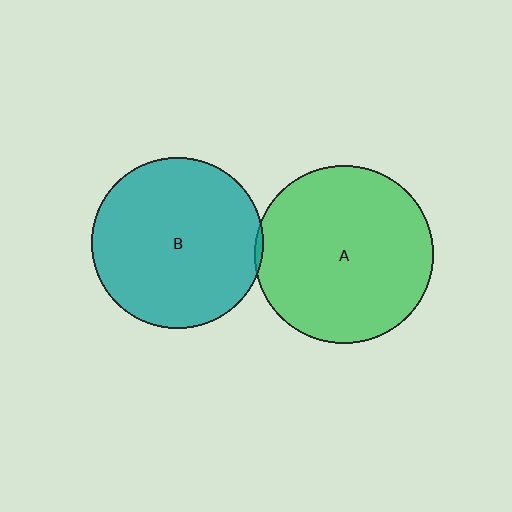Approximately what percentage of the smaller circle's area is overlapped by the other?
Approximately 5%.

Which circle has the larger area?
Circle A (green).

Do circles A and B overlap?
Yes.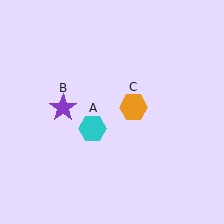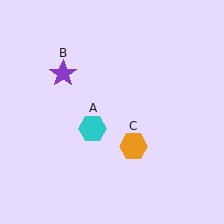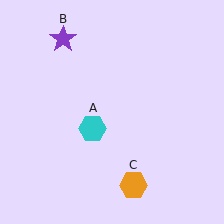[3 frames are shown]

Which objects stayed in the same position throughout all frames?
Cyan hexagon (object A) remained stationary.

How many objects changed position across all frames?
2 objects changed position: purple star (object B), orange hexagon (object C).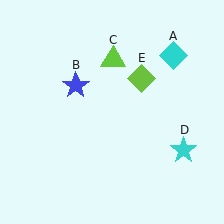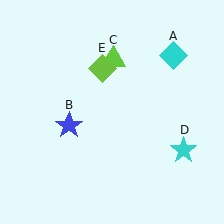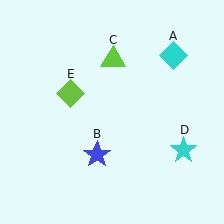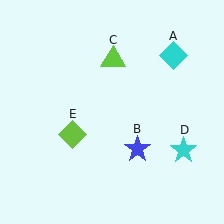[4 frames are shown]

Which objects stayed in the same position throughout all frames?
Cyan diamond (object A) and lime triangle (object C) and cyan star (object D) remained stationary.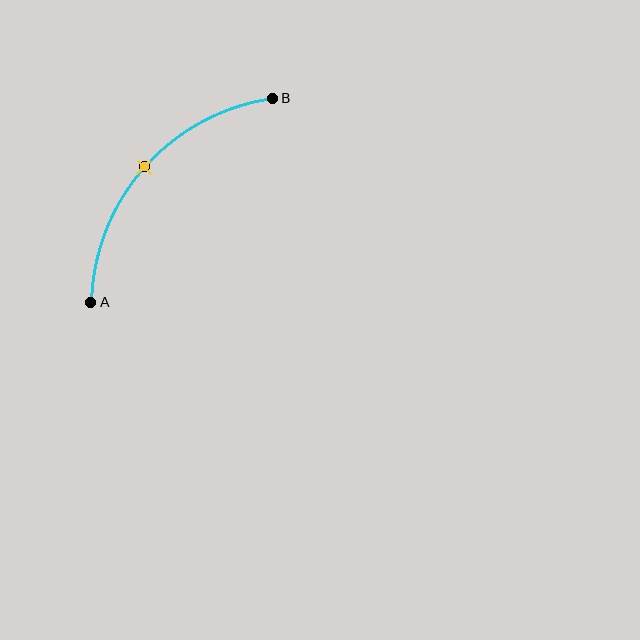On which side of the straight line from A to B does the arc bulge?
The arc bulges above and to the left of the straight line connecting A and B.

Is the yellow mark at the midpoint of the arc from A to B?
Yes. The yellow mark lies on the arc at equal arc-length from both A and B — it is the arc midpoint.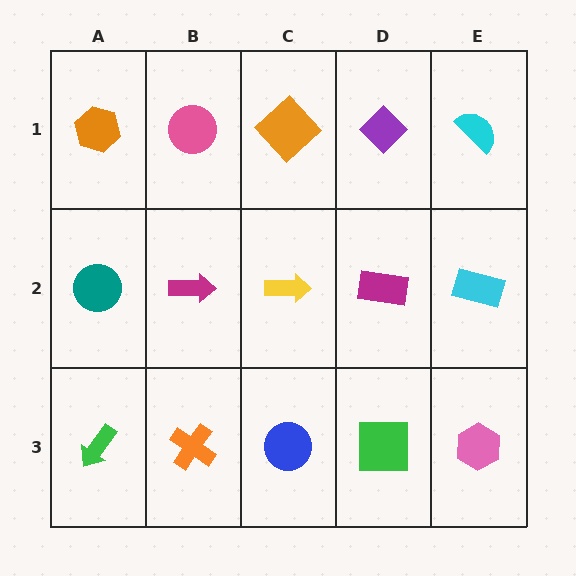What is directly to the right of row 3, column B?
A blue circle.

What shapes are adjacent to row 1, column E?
A cyan rectangle (row 2, column E), a purple diamond (row 1, column D).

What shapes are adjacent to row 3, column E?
A cyan rectangle (row 2, column E), a green square (row 3, column D).